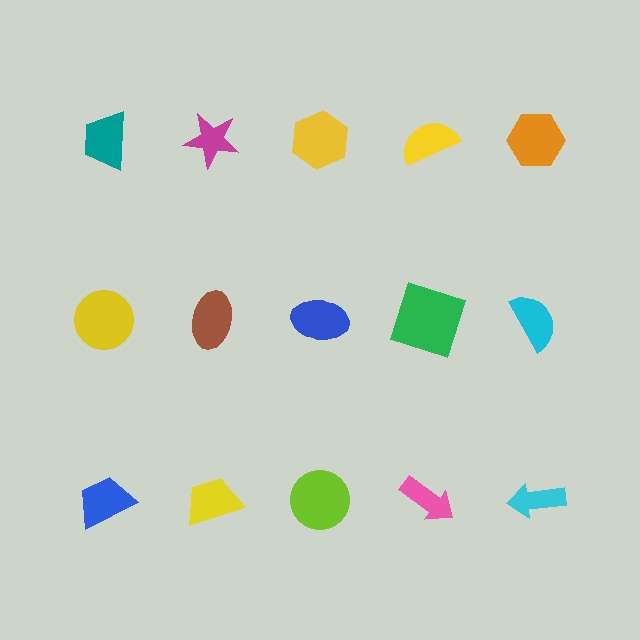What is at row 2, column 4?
A green square.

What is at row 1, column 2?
A magenta star.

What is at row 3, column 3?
A lime circle.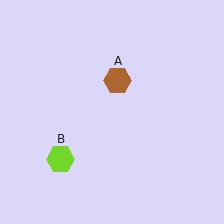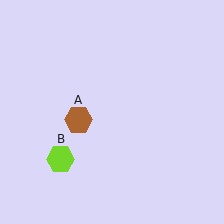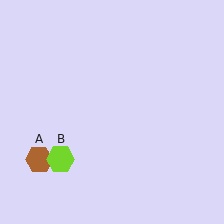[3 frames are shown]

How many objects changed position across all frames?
1 object changed position: brown hexagon (object A).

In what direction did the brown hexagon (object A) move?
The brown hexagon (object A) moved down and to the left.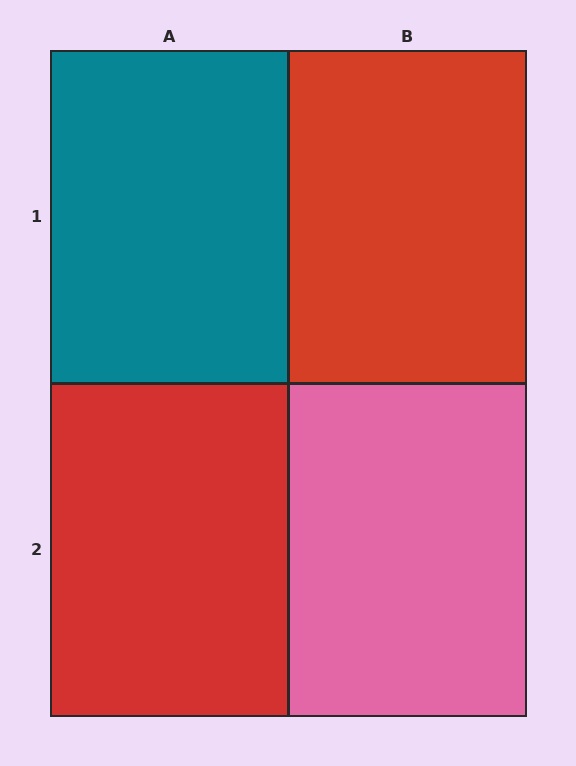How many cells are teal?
1 cell is teal.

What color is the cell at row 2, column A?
Red.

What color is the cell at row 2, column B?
Pink.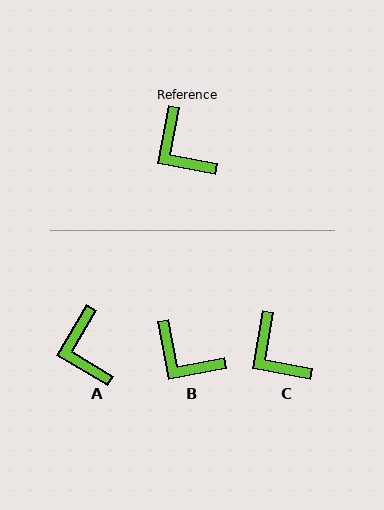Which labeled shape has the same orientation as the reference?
C.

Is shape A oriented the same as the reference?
No, it is off by about 20 degrees.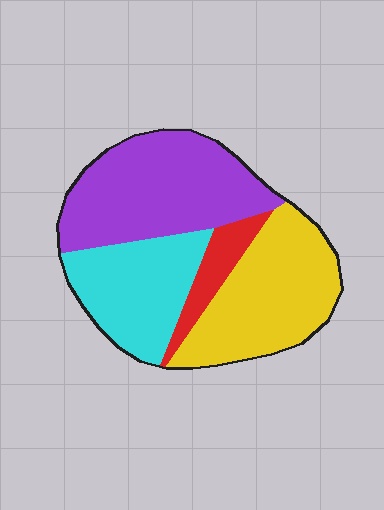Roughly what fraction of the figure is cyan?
Cyan takes up less than a quarter of the figure.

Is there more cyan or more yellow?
Yellow.